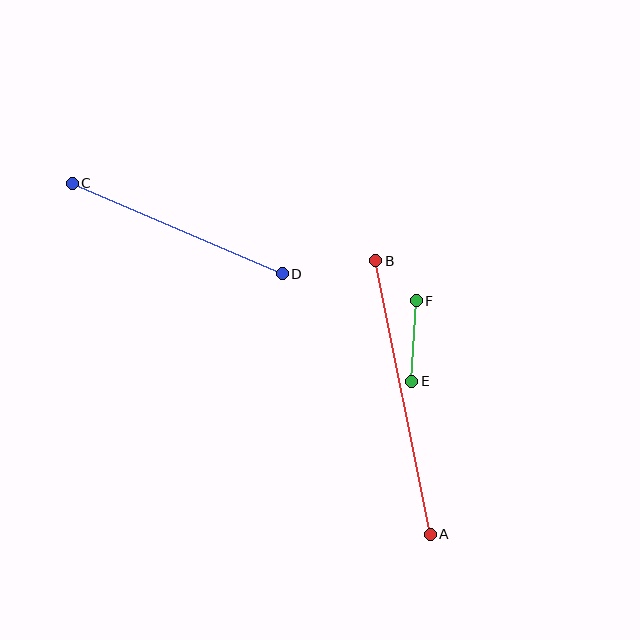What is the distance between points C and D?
The distance is approximately 228 pixels.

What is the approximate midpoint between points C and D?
The midpoint is at approximately (177, 229) pixels.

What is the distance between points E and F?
The distance is approximately 81 pixels.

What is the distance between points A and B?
The distance is approximately 279 pixels.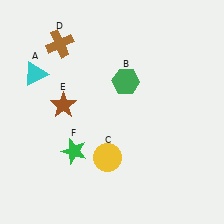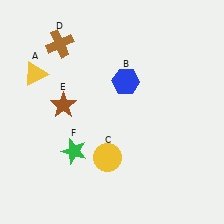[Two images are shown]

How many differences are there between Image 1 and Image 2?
There are 2 differences between the two images.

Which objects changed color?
A changed from cyan to yellow. B changed from green to blue.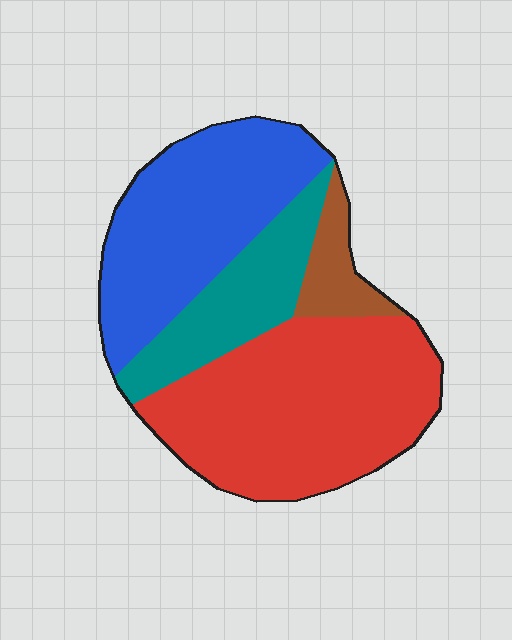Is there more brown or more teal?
Teal.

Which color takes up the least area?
Brown, at roughly 5%.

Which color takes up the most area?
Red, at roughly 45%.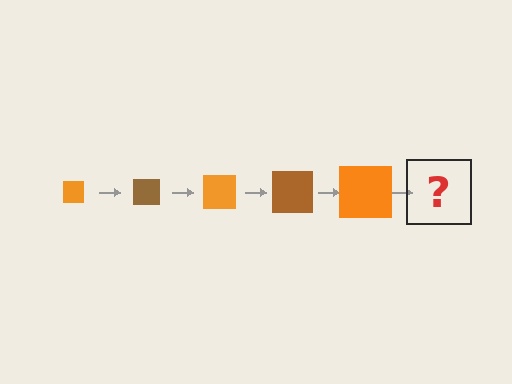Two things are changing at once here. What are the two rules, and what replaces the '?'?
The two rules are that the square grows larger each step and the color cycles through orange and brown. The '?' should be a brown square, larger than the previous one.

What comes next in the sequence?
The next element should be a brown square, larger than the previous one.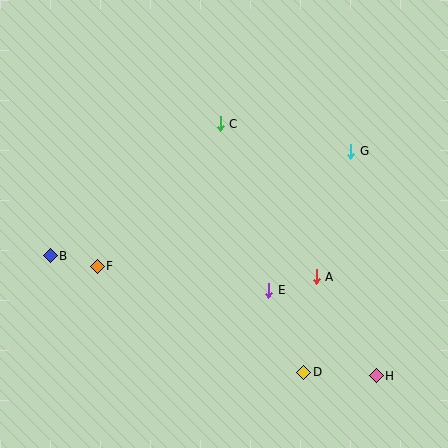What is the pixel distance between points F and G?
The distance between F and G is 279 pixels.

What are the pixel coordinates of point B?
Point B is at (50, 256).